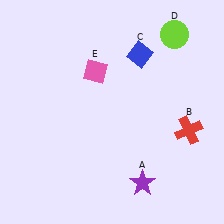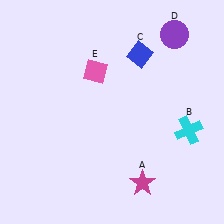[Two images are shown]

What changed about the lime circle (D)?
In Image 1, D is lime. In Image 2, it changed to purple.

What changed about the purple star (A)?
In Image 1, A is purple. In Image 2, it changed to magenta.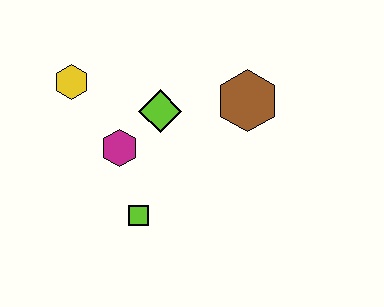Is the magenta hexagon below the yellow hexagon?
Yes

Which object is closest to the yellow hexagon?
The magenta hexagon is closest to the yellow hexagon.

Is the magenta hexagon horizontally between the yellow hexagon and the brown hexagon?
Yes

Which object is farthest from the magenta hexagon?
The brown hexagon is farthest from the magenta hexagon.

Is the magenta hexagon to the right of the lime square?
No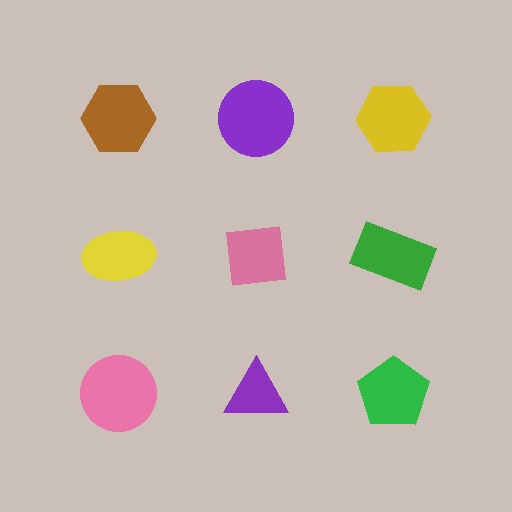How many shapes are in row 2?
3 shapes.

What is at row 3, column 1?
A pink circle.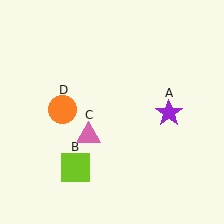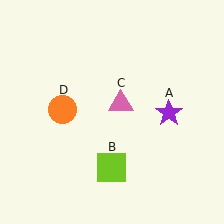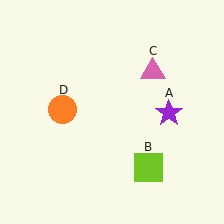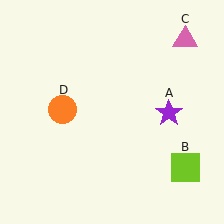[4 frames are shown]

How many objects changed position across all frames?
2 objects changed position: lime square (object B), pink triangle (object C).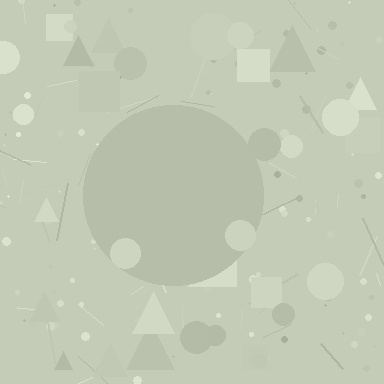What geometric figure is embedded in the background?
A circle is embedded in the background.